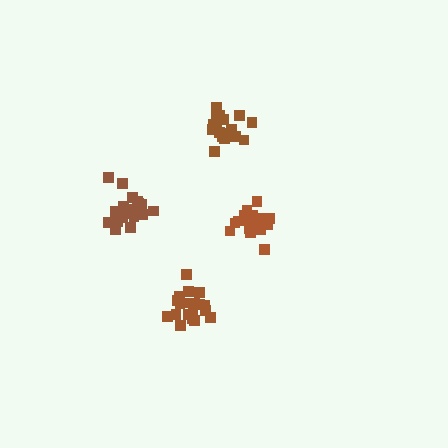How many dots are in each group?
Group 1: 19 dots, Group 2: 21 dots, Group 3: 19 dots, Group 4: 17 dots (76 total).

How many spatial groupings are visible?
There are 4 spatial groupings.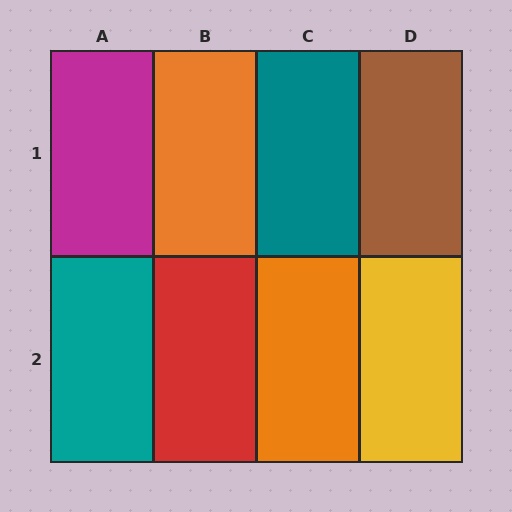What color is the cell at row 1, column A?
Magenta.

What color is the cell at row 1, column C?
Teal.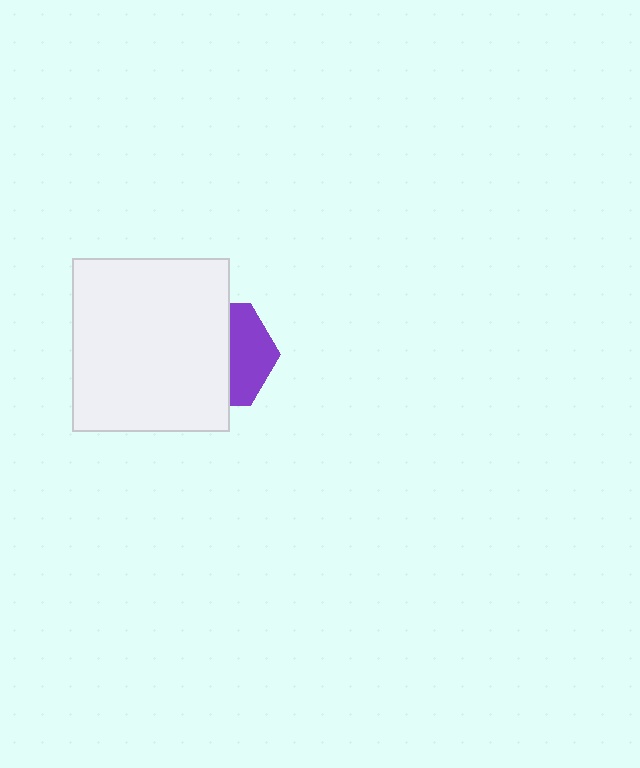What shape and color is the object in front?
The object in front is a white rectangle.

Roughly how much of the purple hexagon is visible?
A small part of it is visible (roughly 41%).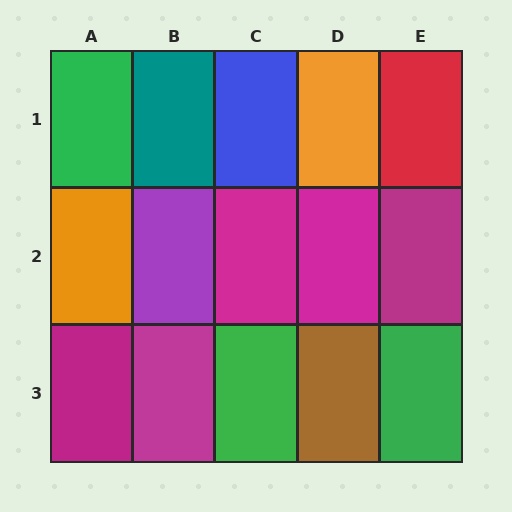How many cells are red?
1 cell is red.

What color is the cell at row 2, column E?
Magenta.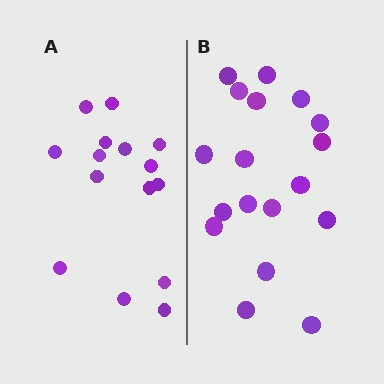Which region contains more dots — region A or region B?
Region B (the right region) has more dots.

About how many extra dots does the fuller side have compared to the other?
Region B has just a few more — roughly 2 or 3 more dots than region A.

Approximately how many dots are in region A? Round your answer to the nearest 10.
About 20 dots. (The exact count is 15, which rounds to 20.)